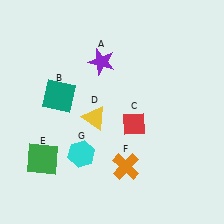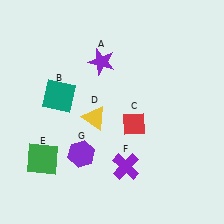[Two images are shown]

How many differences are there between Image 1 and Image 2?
There are 2 differences between the two images.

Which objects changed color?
F changed from orange to purple. G changed from cyan to purple.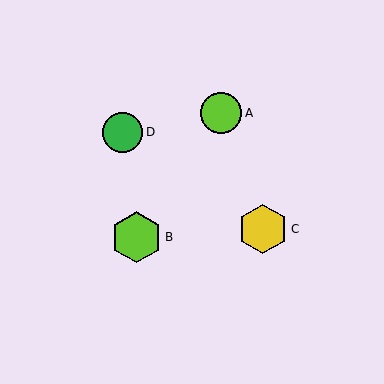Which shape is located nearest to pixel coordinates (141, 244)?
The lime hexagon (labeled B) at (136, 237) is nearest to that location.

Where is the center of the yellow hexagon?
The center of the yellow hexagon is at (263, 229).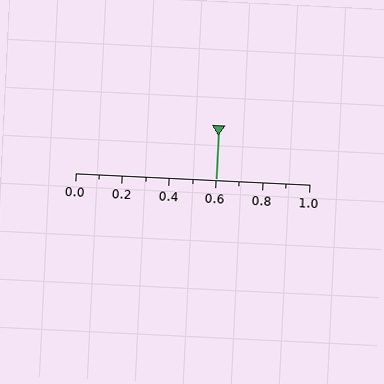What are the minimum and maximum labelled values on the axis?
The axis runs from 0.0 to 1.0.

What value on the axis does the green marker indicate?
The marker indicates approximately 0.6.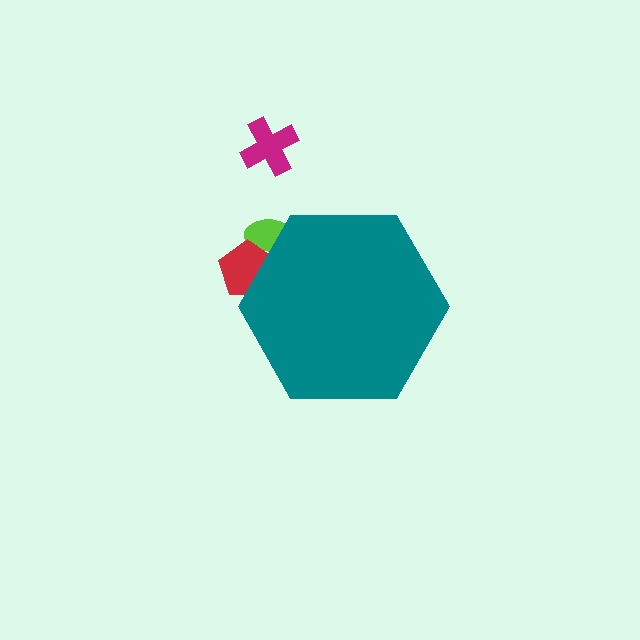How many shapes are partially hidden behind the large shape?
2 shapes are partially hidden.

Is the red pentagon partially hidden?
Yes, the red pentagon is partially hidden behind the teal hexagon.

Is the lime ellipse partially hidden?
Yes, the lime ellipse is partially hidden behind the teal hexagon.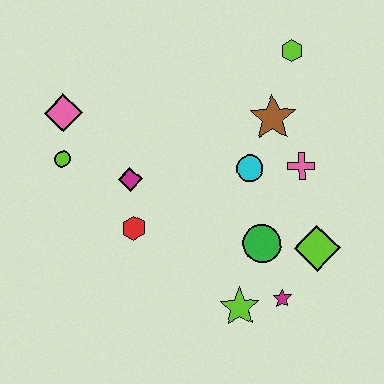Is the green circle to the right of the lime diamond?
No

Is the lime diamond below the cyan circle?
Yes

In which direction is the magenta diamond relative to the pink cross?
The magenta diamond is to the left of the pink cross.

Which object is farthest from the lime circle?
The lime diamond is farthest from the lime circle.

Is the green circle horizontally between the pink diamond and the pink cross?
Yes